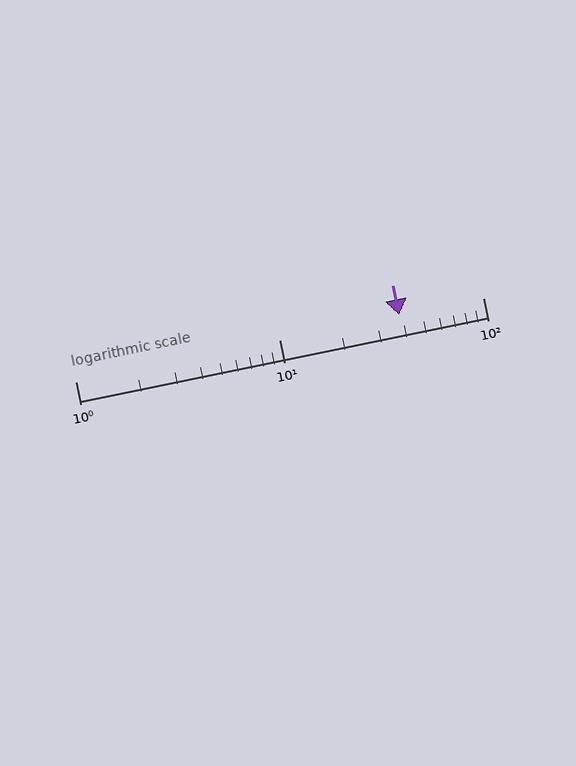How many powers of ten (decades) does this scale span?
The scale spans 2 decades, from 1 to 100.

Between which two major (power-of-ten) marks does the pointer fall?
The pointer is between 10 and 100.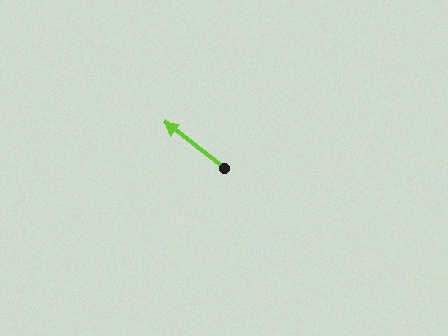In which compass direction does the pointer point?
Northwest.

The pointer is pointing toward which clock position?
Roughly 10 o'clock.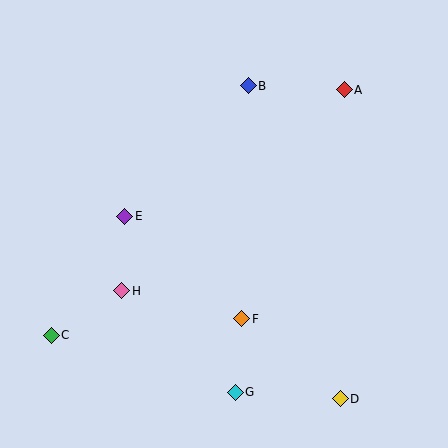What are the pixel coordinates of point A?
Point A is at (344, 90).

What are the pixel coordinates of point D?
Point D is at (340, 399).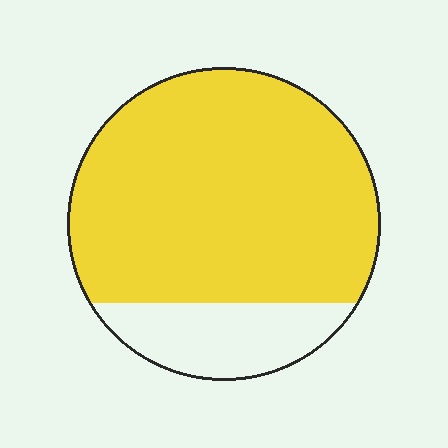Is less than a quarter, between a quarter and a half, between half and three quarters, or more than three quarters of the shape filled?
More than three quarters.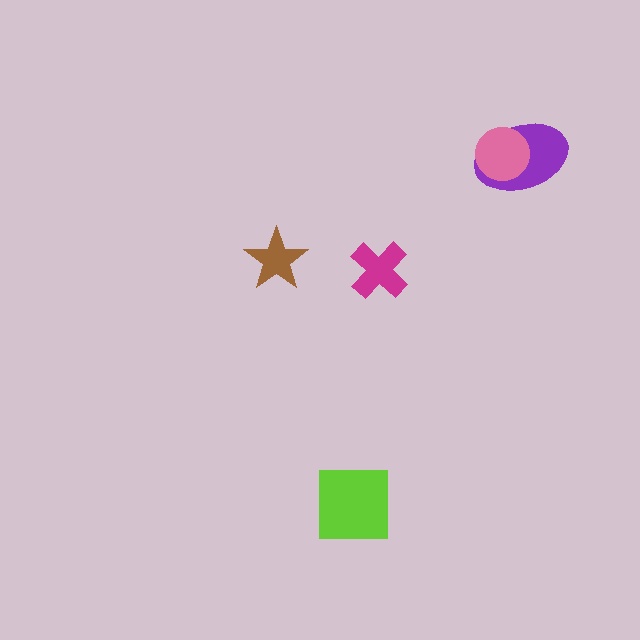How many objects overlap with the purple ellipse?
1 object overlaps with the purple ellipse.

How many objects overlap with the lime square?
0 objects overlap with the lime square.